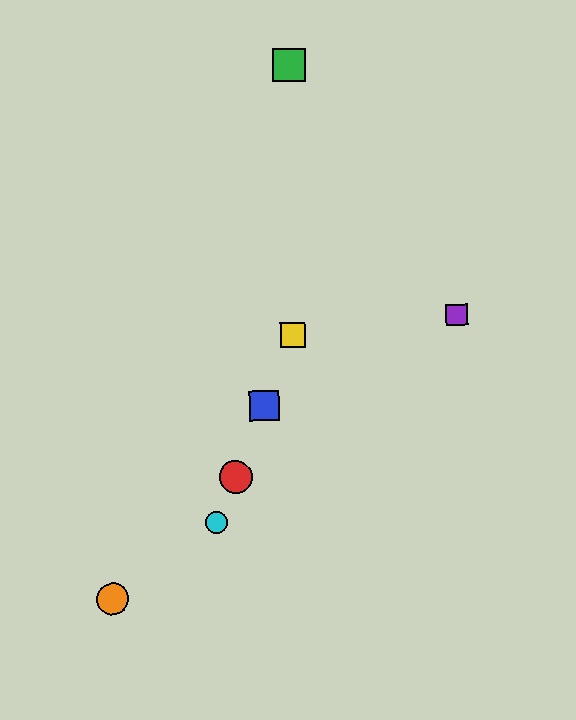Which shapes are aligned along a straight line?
The red circle, the blue square, the yellow square, the cyan circle are aligned along a straight line.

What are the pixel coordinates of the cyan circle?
The cyan circle is at (217, 522).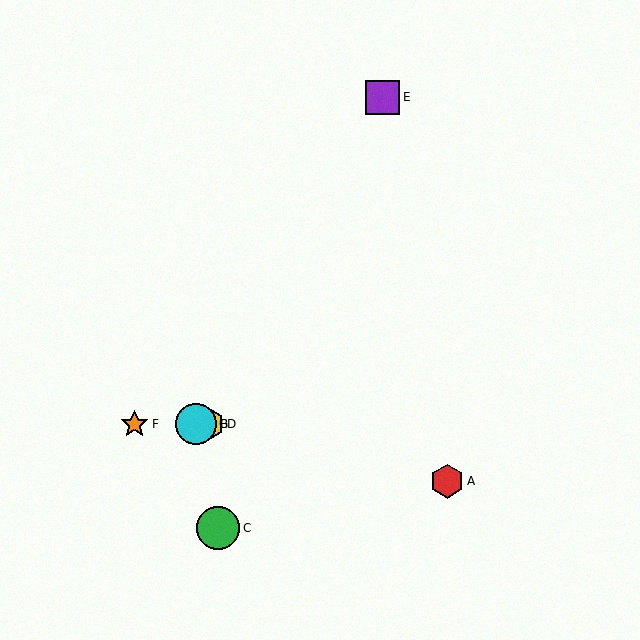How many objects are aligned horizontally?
4 objects (B, D, F, G) are aligned horizontally.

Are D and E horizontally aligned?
No, D is at y≈424 and E is at y≈97.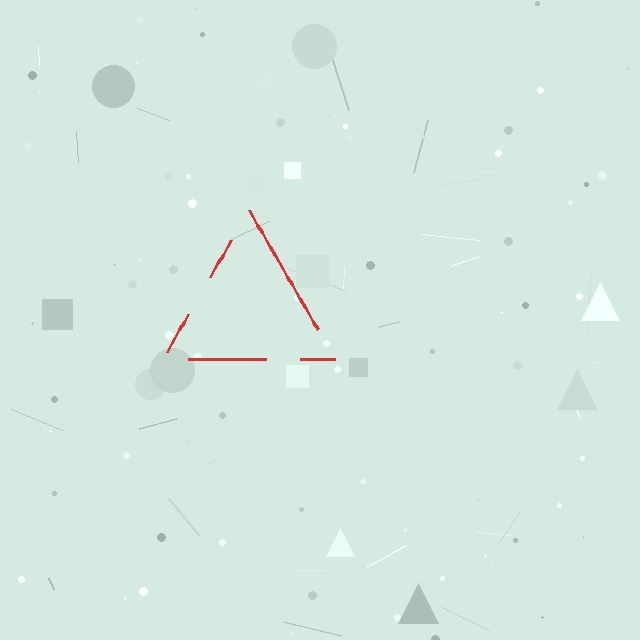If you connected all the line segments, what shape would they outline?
They would outline a triangle.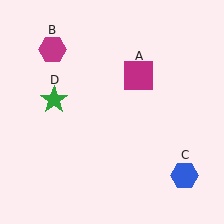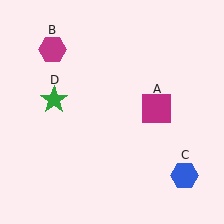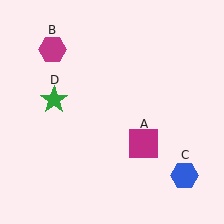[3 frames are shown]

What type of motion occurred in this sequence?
The magenta square (object A) rotated clockwise around the center of the scene.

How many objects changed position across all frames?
1 object changed position: magenta square (object A).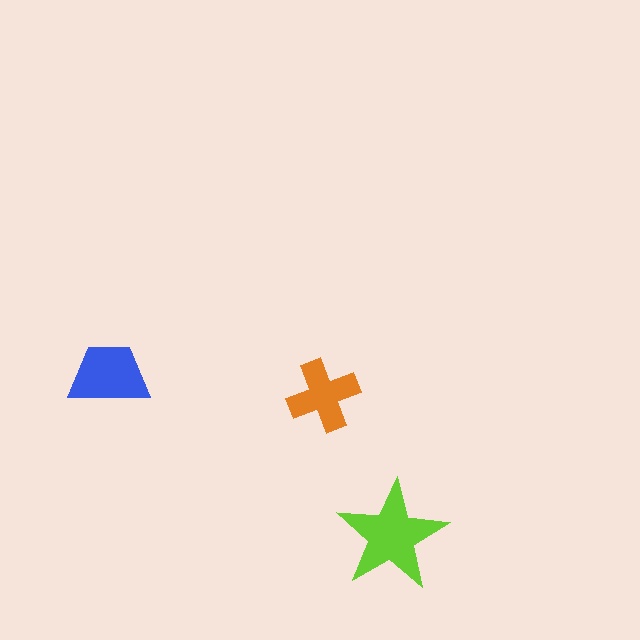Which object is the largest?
The lime star.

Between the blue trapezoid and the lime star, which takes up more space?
The lime star.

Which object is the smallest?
The orange cross.